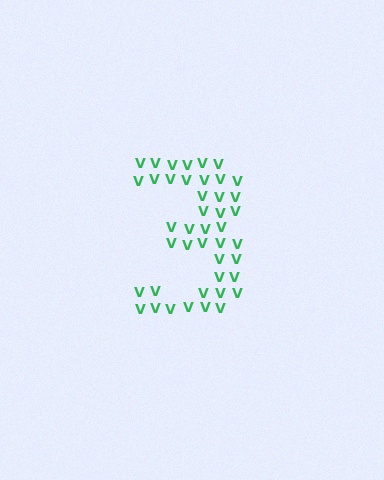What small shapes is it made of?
It is made of small letter V's.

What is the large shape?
The large shape is the digit 3.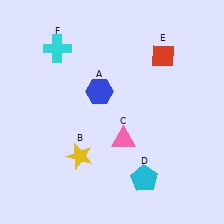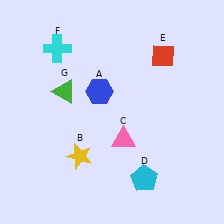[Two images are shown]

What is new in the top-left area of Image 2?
A green triangle (G) was added in the top-left area of Image 2.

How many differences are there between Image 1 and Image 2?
There is 1 difference between the two images.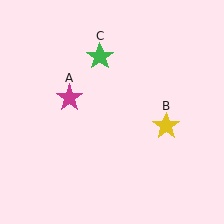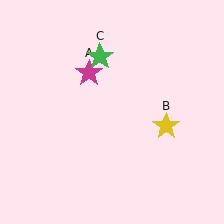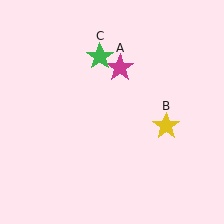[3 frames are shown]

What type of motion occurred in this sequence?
The magenta star (object A) rotated clockwise around the center of the scene.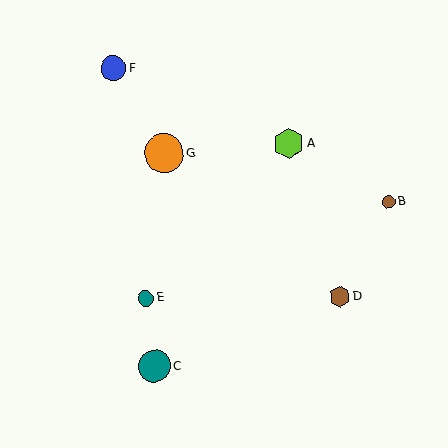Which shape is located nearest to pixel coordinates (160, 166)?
The orange circle (labeled G) at (164, 153) is nearest to that location.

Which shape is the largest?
The orange circle (labeled G) is the largest.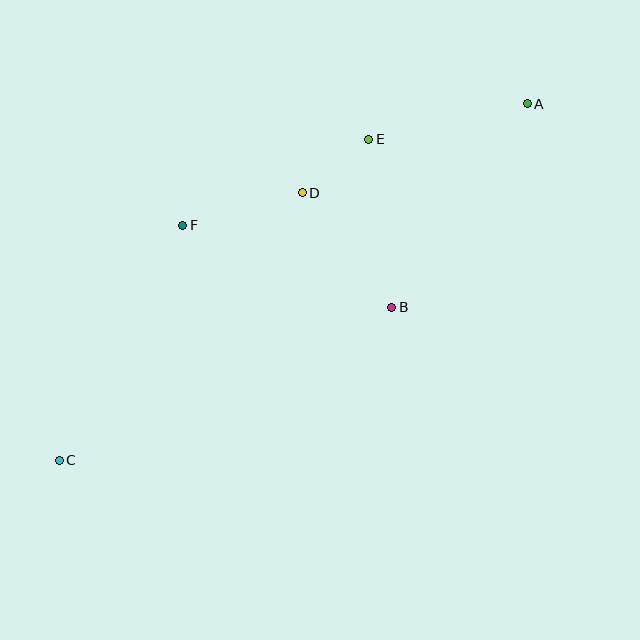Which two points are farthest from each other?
Points A and C are farthest from each other.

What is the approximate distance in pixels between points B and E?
The distance between B and E is approximately 170 pixels.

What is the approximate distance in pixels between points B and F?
The distance between B and F is approximately 225 pixels.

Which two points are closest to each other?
Points D and E are closest to each other.